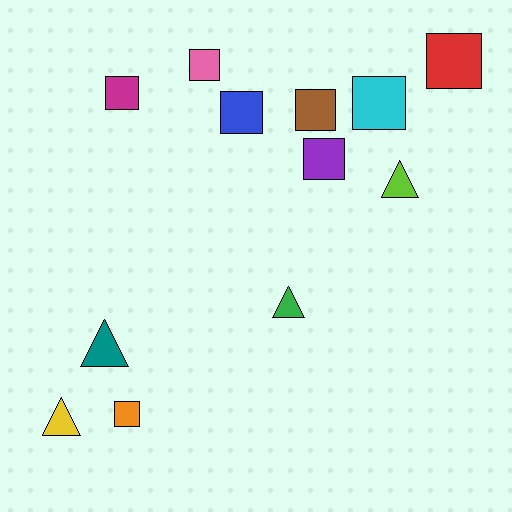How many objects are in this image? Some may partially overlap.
There are 12 objects.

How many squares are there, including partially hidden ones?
There are 8 squares.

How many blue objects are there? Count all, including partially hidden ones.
There is 1 blue object.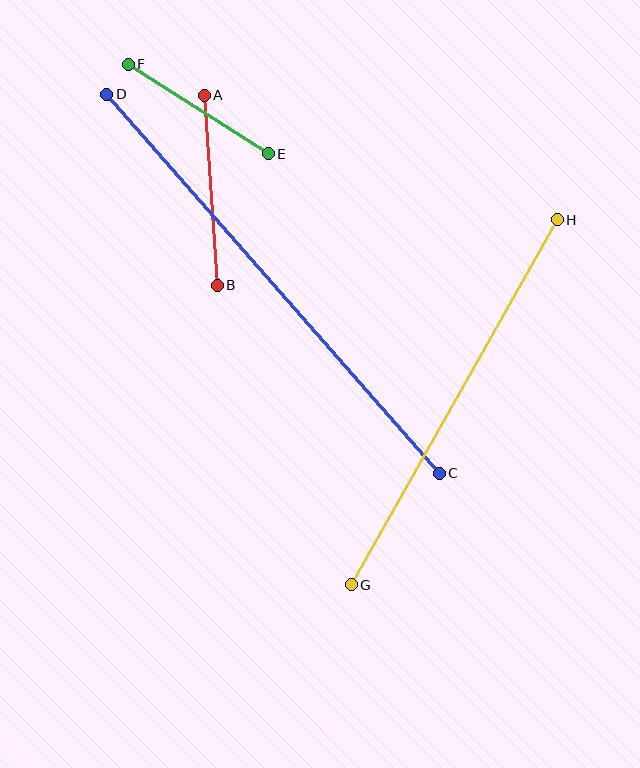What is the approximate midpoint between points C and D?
The midpoint is at approximately (273, 284) pixels.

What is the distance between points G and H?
The distance is approximately 420 pixels.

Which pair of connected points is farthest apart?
Points C and D are farthest apart.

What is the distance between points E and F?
The distance is approximately 166 pixels.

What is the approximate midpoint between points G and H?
The midpoint is at approximately (454, 402) pixels.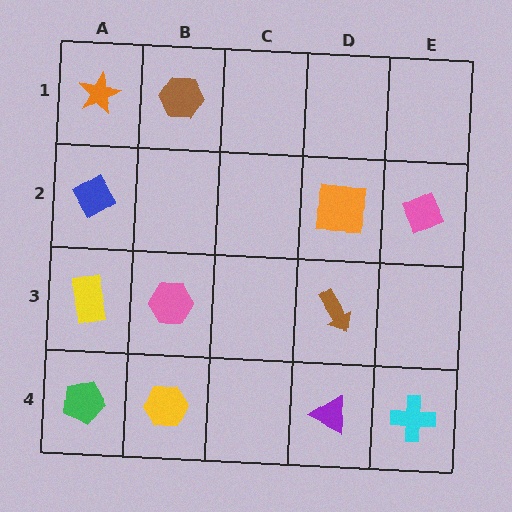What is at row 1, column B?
A brown hexagon.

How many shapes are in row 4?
4 shapes.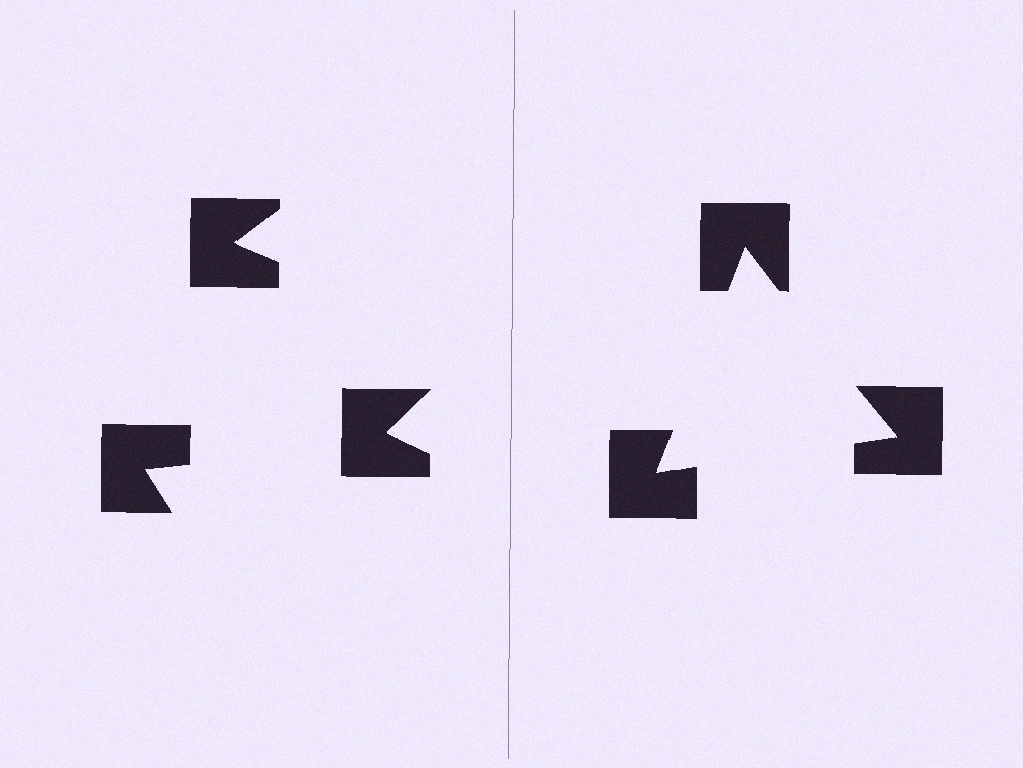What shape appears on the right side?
An illusory triangle.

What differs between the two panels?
The notched squares are positioned identically on both sides; only the wedge orientations differ. On the right they align to a triangle; on the left they are misaligned.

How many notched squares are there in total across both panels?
6 — 3 on each side.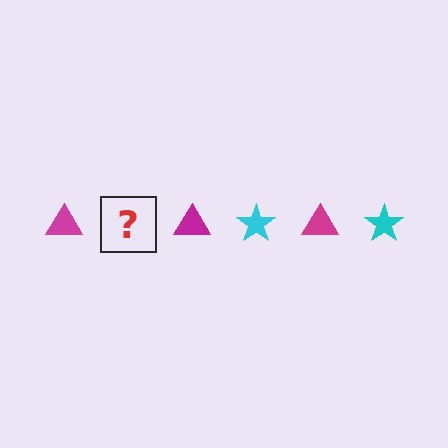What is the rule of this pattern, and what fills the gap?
The rule is that the pattern alternates between magenta triangle and cyan star. The gap should be filled with a cyan star.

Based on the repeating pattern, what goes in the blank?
The blank should be a cyan star.